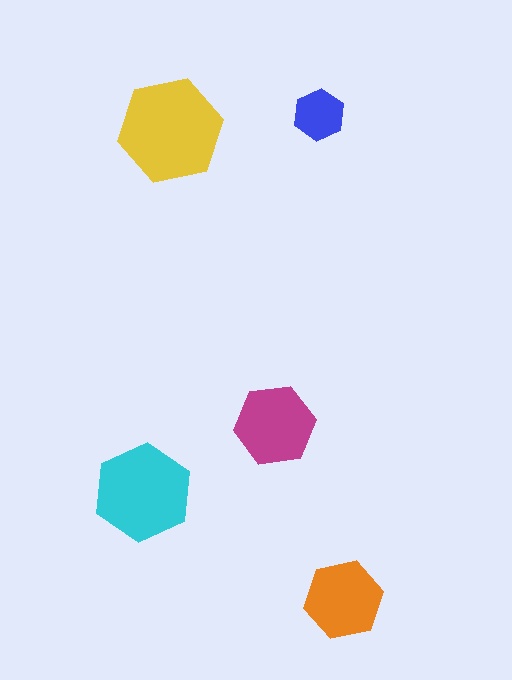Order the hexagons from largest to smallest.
the yellow one, the cyan one, the magenta one, the orange one, the blue one.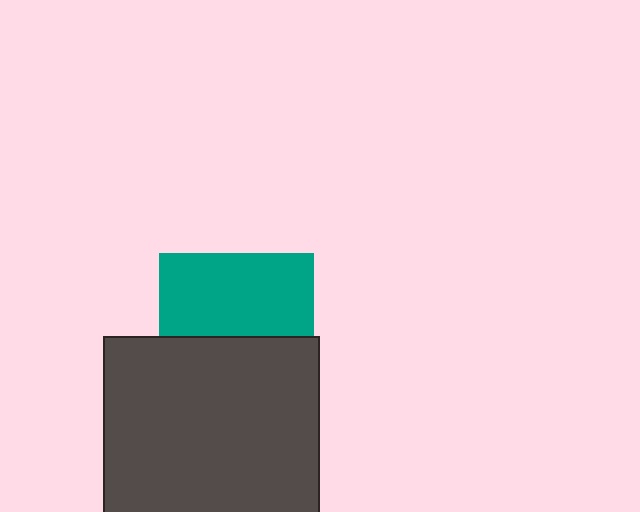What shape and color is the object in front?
The object in front is a dark gray rectangle.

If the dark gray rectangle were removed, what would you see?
You would see the complete teal square.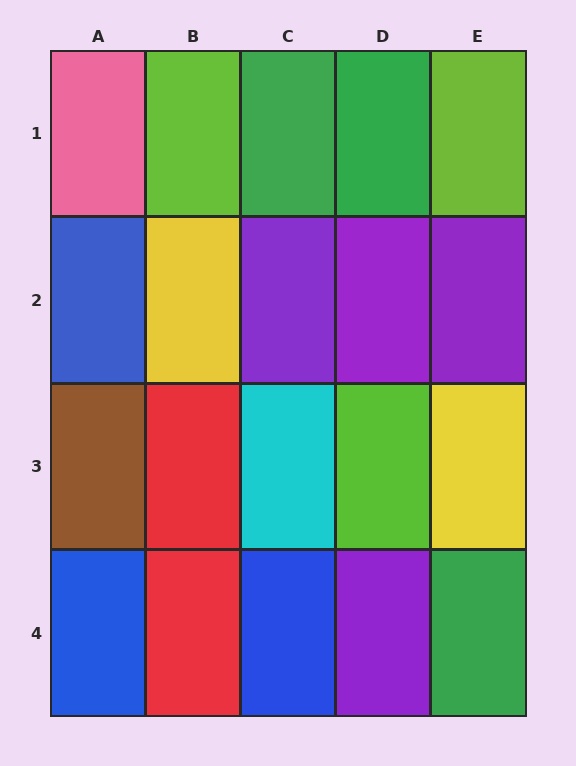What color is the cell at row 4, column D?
Purple.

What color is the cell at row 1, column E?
Lime.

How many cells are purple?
4 cells are purple.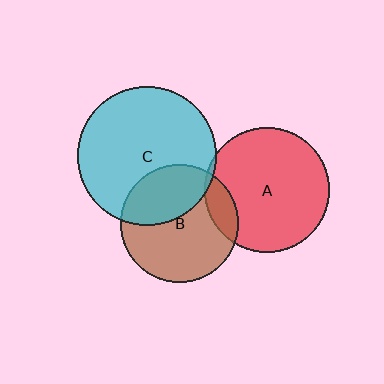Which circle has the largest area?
Circle C (cyan).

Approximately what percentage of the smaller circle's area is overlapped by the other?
Approximately 5%.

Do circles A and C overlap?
Yes.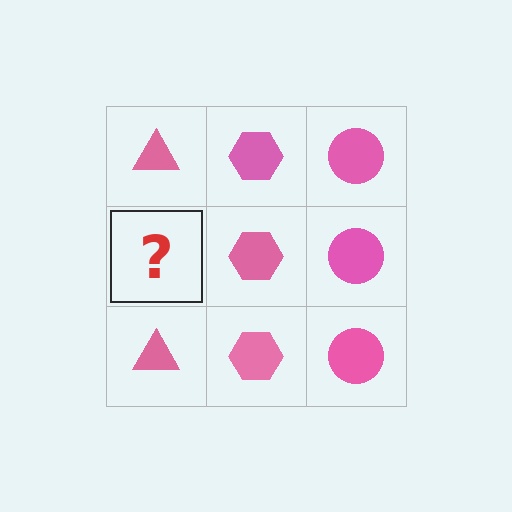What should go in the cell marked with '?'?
The missing cell should contain a pink triangle.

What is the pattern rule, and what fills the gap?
The rule is that each column has a consistent shape. The gap should be filled with a pink triangle.